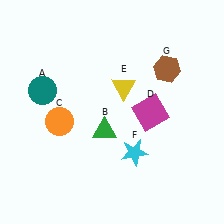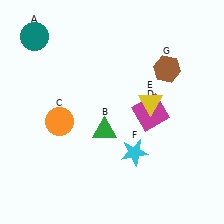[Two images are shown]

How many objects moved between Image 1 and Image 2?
2 objects moved between the two images.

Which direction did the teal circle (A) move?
The teal circle (A) moved up.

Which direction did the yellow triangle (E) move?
The yellow triangle (E) moved right.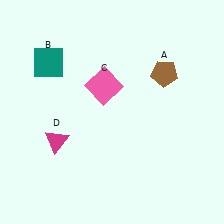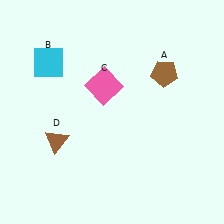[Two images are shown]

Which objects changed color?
B changed from teal to cyan. D changed from magenta to brown.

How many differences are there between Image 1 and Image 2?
There are 2 differences between the two images.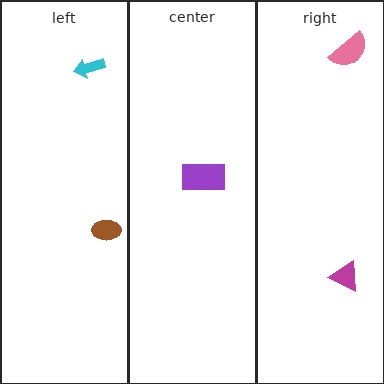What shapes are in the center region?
The purple rectangle.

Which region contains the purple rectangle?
The center region.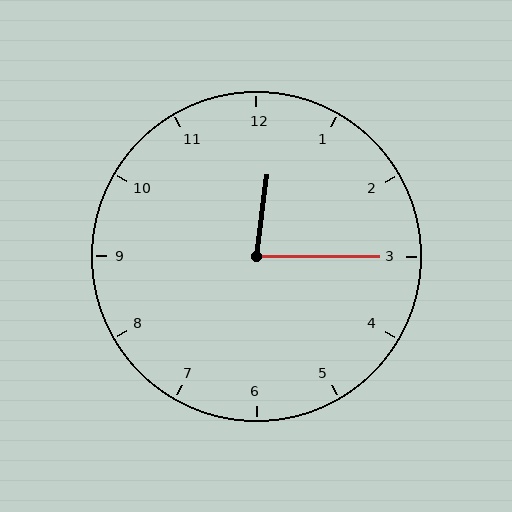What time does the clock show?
12:15.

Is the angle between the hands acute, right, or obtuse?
It is acute.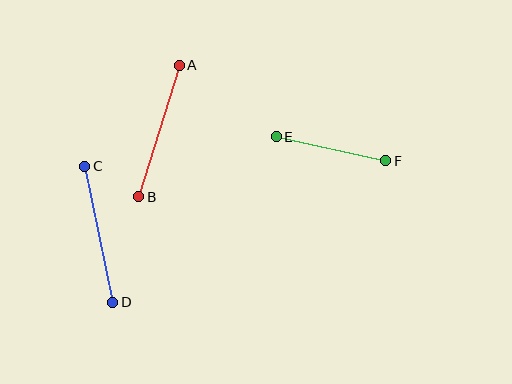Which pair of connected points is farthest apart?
Points C and D are farthest apart.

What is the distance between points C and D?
The distance is approximately 139 pixels.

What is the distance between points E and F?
The distance is approximately 112 pixels.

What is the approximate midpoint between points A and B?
The midpoint is at approximately (159, 131) pixels.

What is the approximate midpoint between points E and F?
The midpoint is at approximately (331, 149) pixels.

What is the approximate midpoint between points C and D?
The midpoint is at approximately (99, 234) pixels.